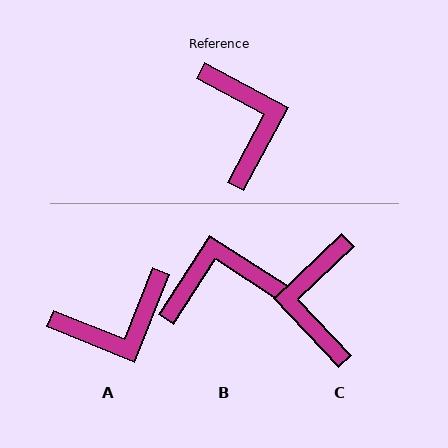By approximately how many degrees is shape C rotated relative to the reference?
Approximately 162 degrees counter-clockwise.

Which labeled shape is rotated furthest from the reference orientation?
C, about 162 degrees away.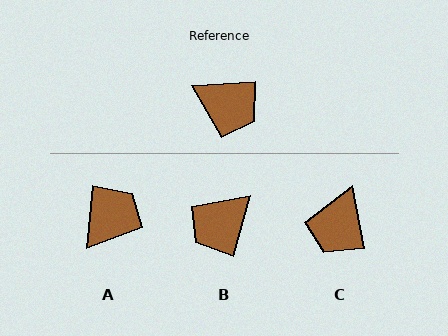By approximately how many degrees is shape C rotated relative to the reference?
Approximately 83 degrees clockwise.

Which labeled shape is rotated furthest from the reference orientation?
B, about 109 degrees away.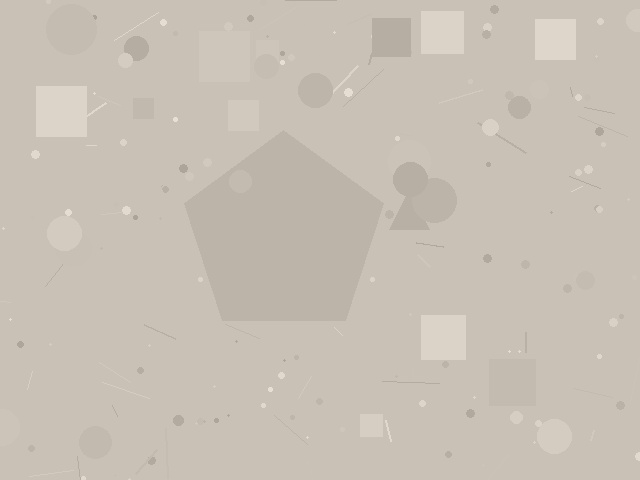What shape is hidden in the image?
A pentagon is hidden in the image.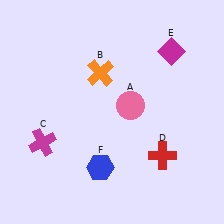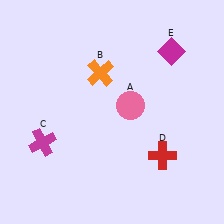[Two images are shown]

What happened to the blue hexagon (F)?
The blue hexagon (F) was removed in Image 2. It was in the bottom-left area of Image 1.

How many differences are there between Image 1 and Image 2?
There is 1 difference between the two images.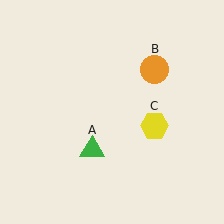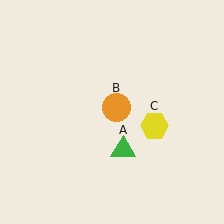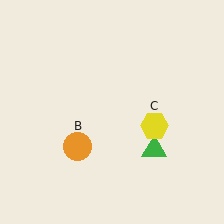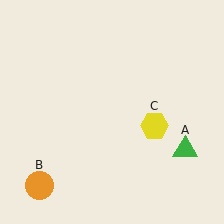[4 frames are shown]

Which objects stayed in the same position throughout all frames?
Yellow hexagon (object C) remained stationary.